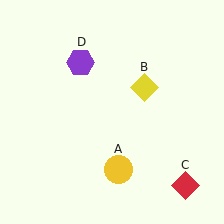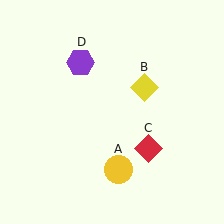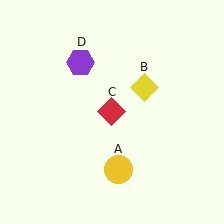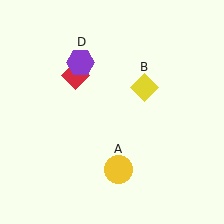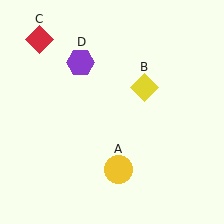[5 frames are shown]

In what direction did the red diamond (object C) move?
The red diamond (object C) moved up and to the left.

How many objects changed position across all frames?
1 object changed position: red diamond (object C).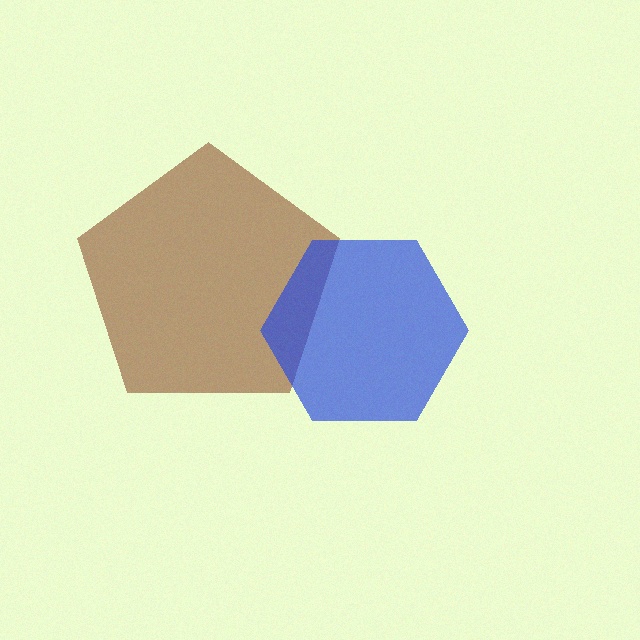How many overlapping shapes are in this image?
There are 2 overlapping shapes in the image.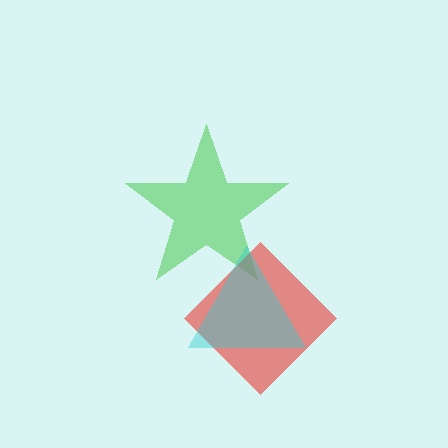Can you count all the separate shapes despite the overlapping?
Yes, there are 3 separate shapes.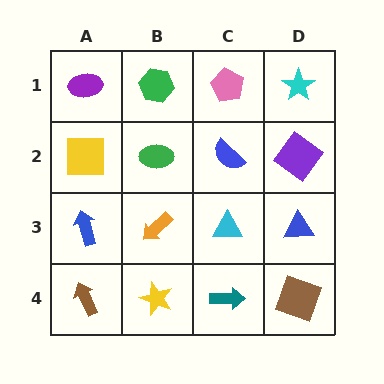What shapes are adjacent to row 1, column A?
A yellow square (row 2, column A), a green hexagon (row 1, column B).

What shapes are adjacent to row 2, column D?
A cyan star (row 1, column D), a blue triangle (row 3, column D), a blue semicircle (row 2, column C).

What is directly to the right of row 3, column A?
An orange arrow.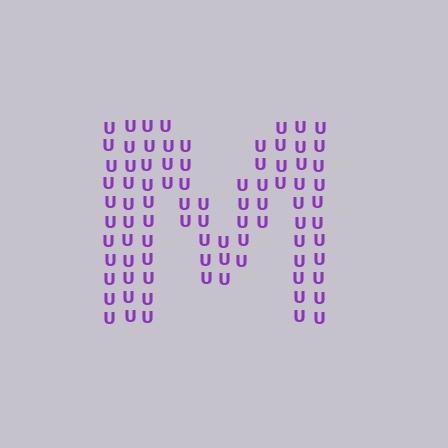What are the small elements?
The small elements are letter U's.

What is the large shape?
The large shape is the letter M.